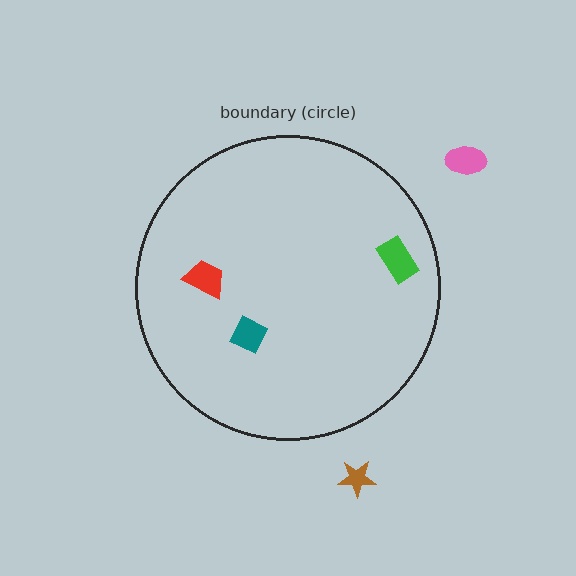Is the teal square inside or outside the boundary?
Inside.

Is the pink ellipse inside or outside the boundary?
Outside.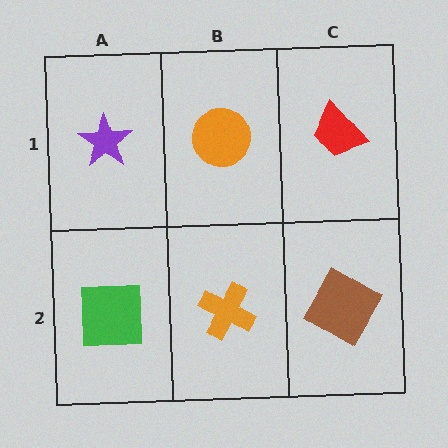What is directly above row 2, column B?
An orange circle.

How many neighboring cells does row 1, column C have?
2.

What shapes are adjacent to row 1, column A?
A green square (row 2, column A), an orange circle (row 1, column B).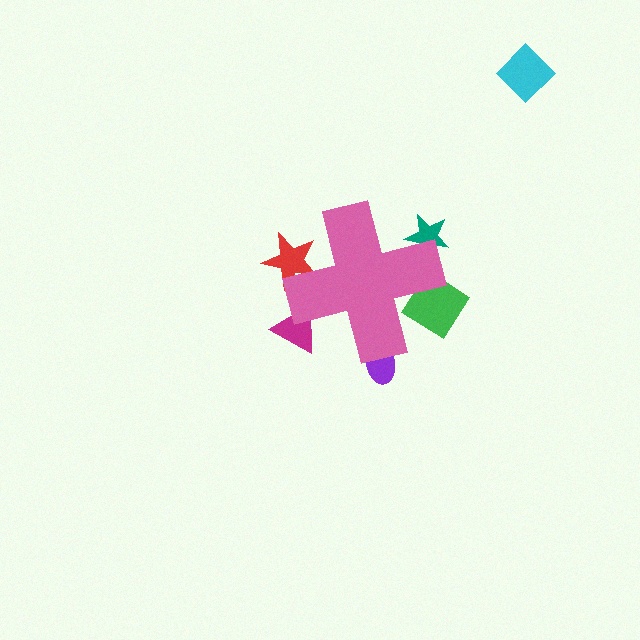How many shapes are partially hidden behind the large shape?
5 shapes are partially hidden.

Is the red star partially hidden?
Yes, the red star is partially hidden behind the pink cross.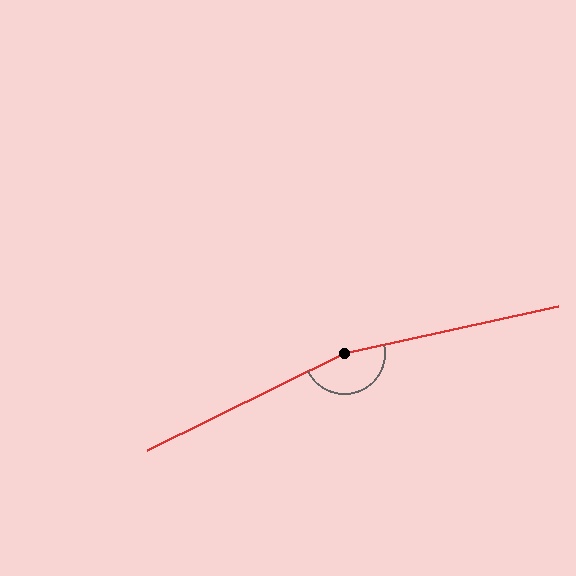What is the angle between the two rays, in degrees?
Approximately 166 degrees.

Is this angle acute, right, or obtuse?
It is obtuse.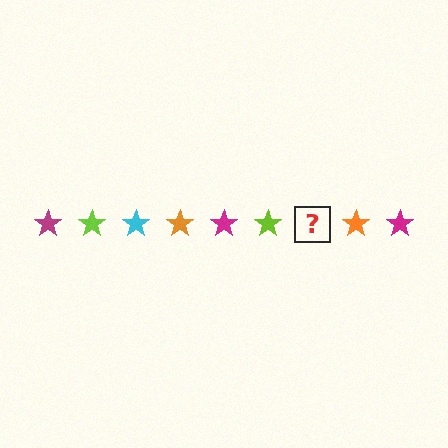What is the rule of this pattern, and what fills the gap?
The rule is that the pattern cycles through magenta, lime, cyan, orange stars. The gap should be filled with a cyan star.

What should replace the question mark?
The question mark should be replaced with a cyan star.